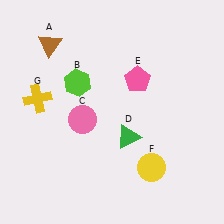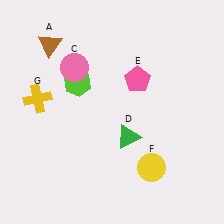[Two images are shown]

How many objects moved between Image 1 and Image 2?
1 object moved between the two images.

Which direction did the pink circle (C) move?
The pink circle (C) moved up.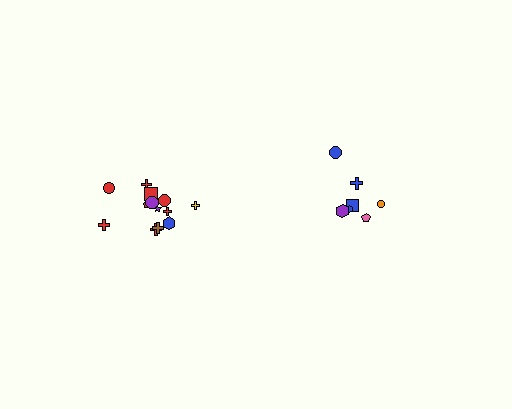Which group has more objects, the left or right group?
The left group.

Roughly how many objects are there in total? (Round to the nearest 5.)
Roughly 20 objects in total.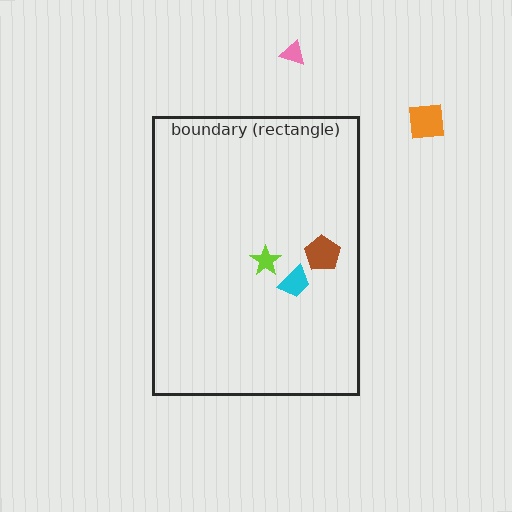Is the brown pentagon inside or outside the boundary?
Inside.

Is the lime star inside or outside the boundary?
Inside.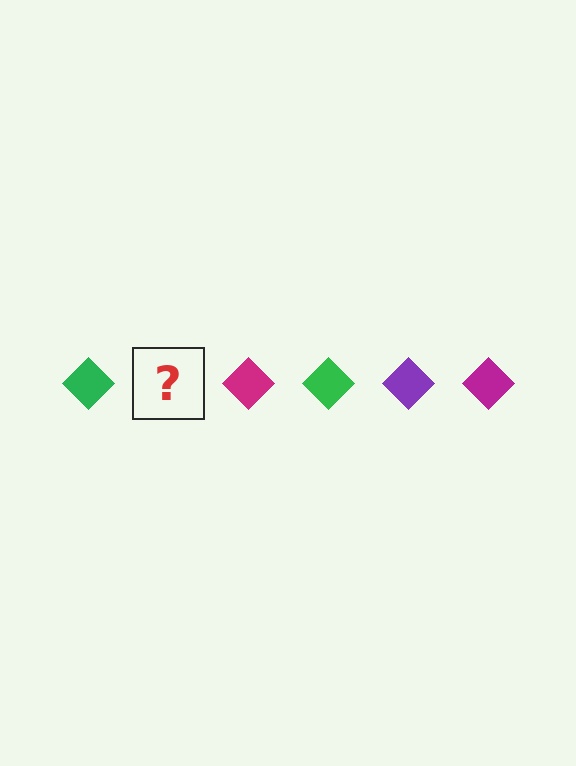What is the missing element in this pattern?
The missing element is a purple diamond.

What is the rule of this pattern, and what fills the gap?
The rule is that the pattern cycles through green, purple, magenta diamonds. The gap should be filled with a purple diamond.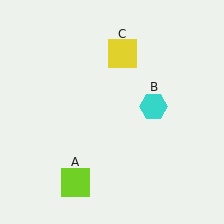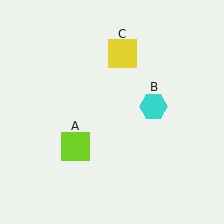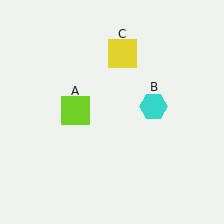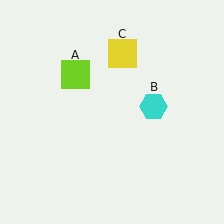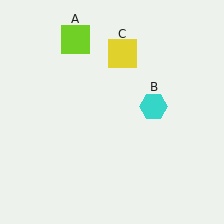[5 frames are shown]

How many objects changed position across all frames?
1 object changed position: lime square (object A).